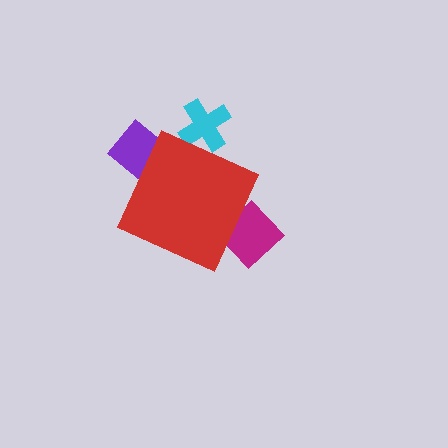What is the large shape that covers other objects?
A red diamond.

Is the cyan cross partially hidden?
Yes, the cyan cross is partially hidden behind the red diamond.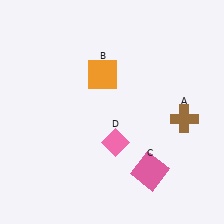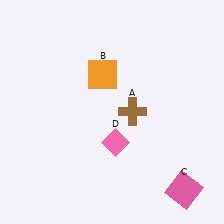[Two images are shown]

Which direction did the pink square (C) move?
The pink square (C) moved right.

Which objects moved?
The objects that moved are: the brown cross (A), the pink square (C).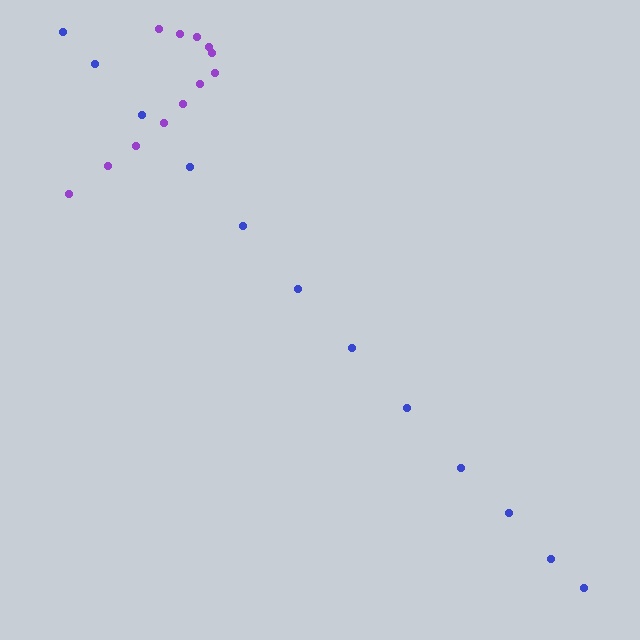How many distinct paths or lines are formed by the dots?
There are 2 distinct paths.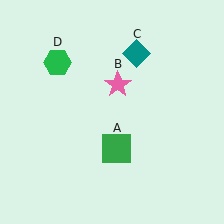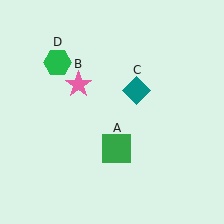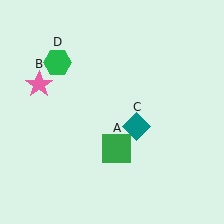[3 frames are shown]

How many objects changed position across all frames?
2 objects changed position: pink star (object B), teal diamond (object C).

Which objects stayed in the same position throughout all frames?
Green square (object A) and green hexagon (object D) remained stationary.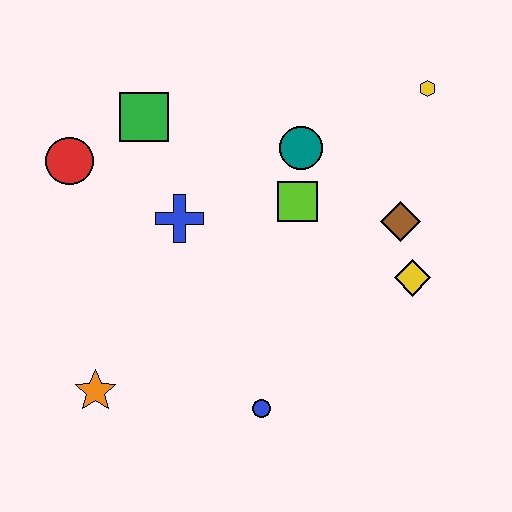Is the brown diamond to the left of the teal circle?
No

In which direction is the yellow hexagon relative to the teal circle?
The yellow hexagon is to the right of the teal circle.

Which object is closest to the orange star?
The blue circle is closest to the orange star.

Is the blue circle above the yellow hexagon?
No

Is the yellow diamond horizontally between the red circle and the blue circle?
No